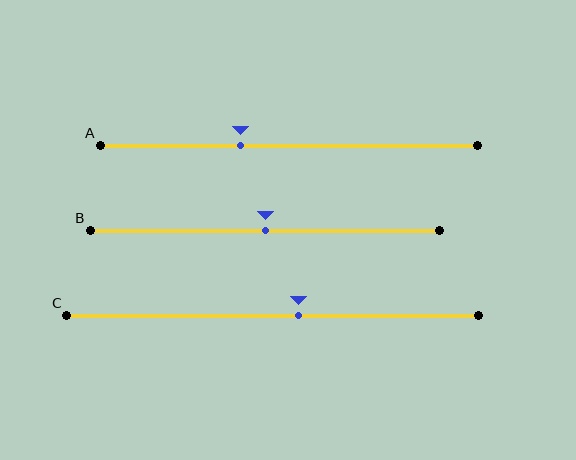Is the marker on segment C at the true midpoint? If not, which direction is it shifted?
No, the marker on segment C is shifted to the right by about 6% of the segment length.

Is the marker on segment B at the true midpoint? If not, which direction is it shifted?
Yes, the marker on segment B is at the true midpoint.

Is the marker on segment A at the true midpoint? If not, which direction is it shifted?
No, the marker on segment A is shifted to the left by about 13% of the segment length.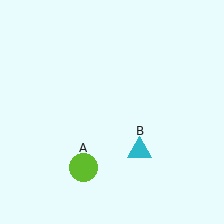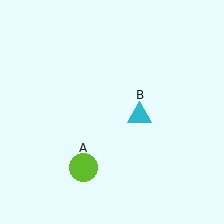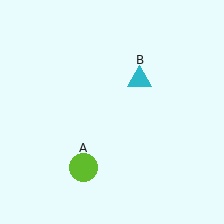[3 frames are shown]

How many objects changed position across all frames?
1 object changed position: cyan triangle (object B).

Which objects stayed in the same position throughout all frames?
Lime circle (object A) remained stationary.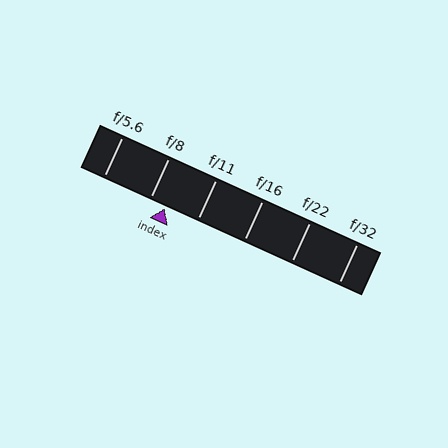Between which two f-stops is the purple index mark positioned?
The index mark is between f/8 and f/11.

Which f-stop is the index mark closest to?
The index mark is closest to f/8.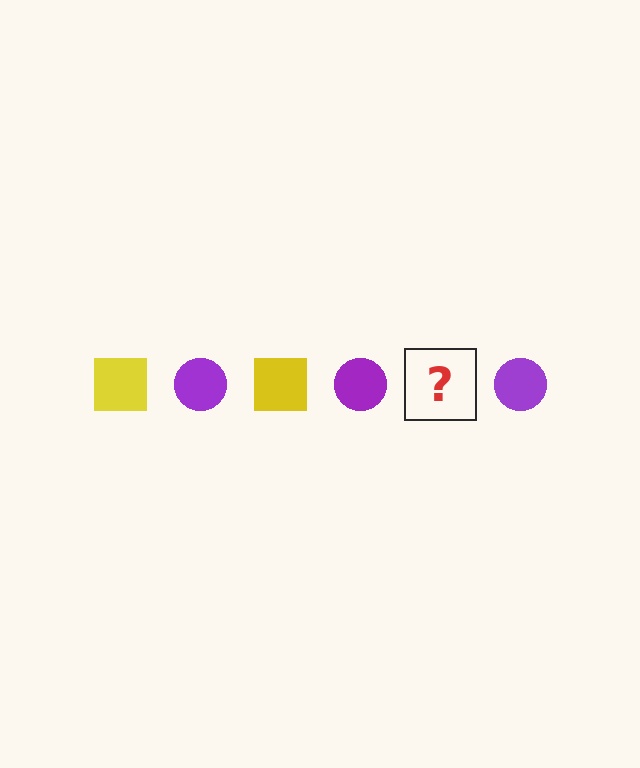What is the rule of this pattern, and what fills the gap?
The rule is that the pattern alternates between yellow square and purple circle. The gap should be filled with a yellow square.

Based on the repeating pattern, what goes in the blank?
The blank should be a yellow square.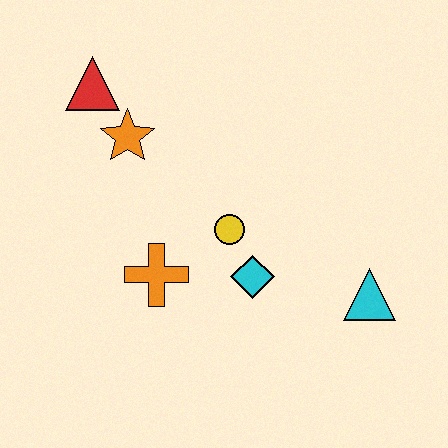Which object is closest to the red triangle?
The orange star is closest to the red triangle.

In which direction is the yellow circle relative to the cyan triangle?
The yellow circle is to the left of the cyan triangle.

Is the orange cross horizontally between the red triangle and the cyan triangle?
Yes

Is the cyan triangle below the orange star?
Yes